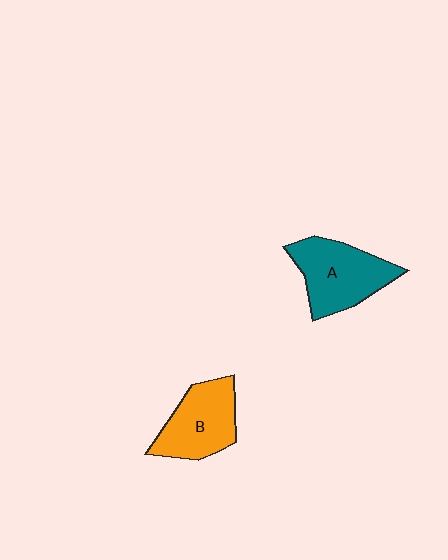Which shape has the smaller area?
Shape B (orange).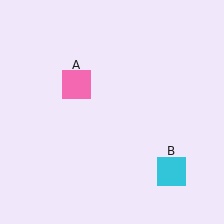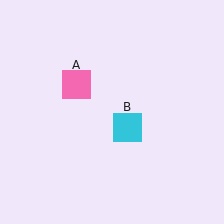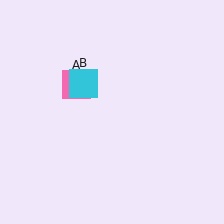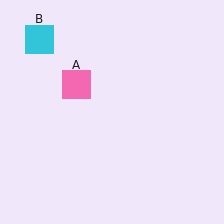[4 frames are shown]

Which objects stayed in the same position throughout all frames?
Pink square (object A) remained stationary.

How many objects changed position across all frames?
1 object changed position: cyan square (object B).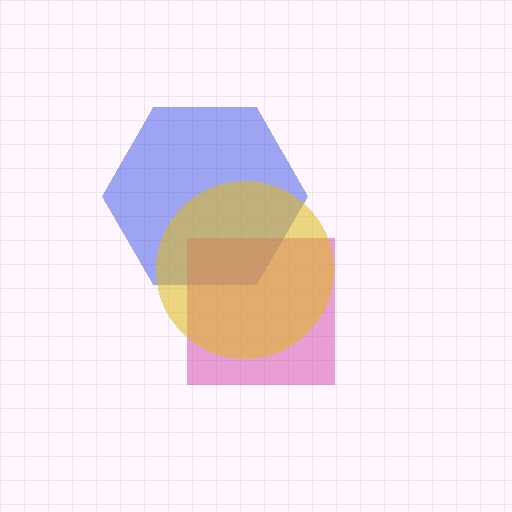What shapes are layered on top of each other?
The layered shapes are: a blue hexagon, a magenta square, a yellow circle.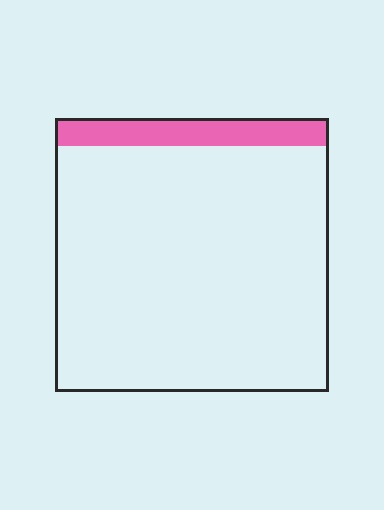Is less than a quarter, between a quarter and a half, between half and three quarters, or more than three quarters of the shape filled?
Less than a quarter.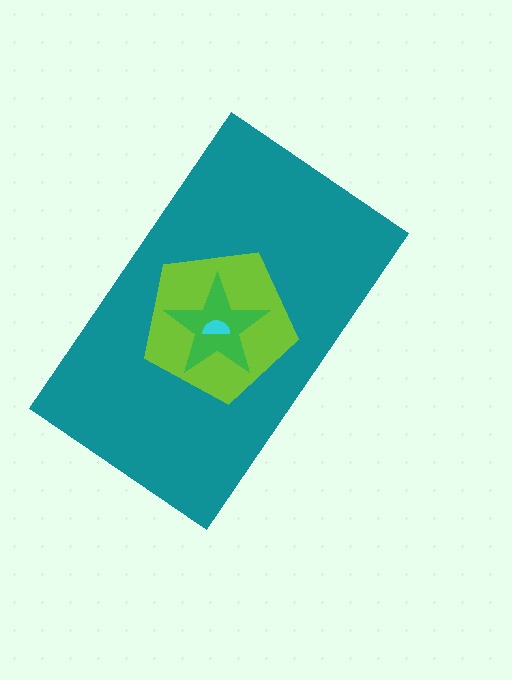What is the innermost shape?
The cyan semicircle.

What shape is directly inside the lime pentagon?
The green star.